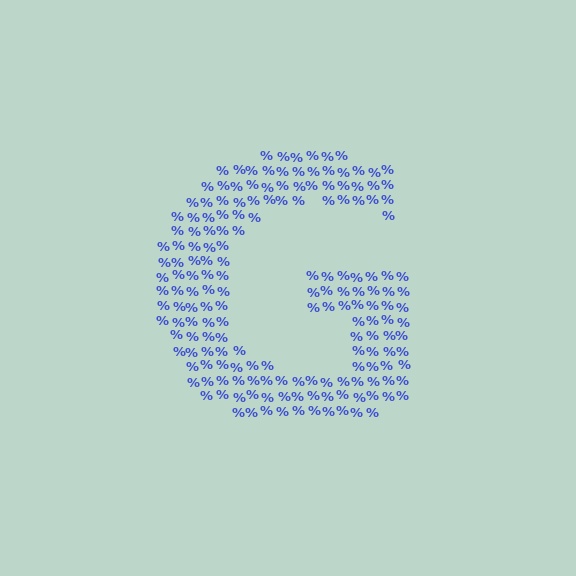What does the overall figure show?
The overall figure shows the letter G.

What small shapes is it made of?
It is made of small percent signs.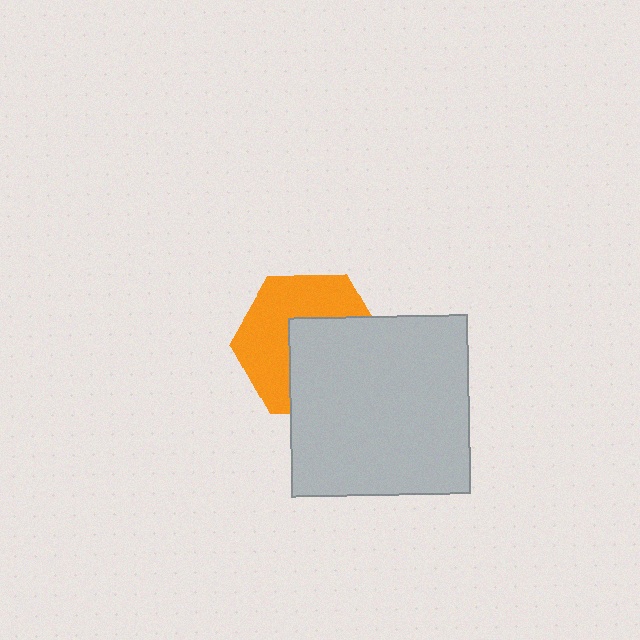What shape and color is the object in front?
The object in front is a light gray square.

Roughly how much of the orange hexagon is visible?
About half of it is visible (roughly 51%).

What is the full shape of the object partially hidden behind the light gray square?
The partially hidden object is an orange hexagon.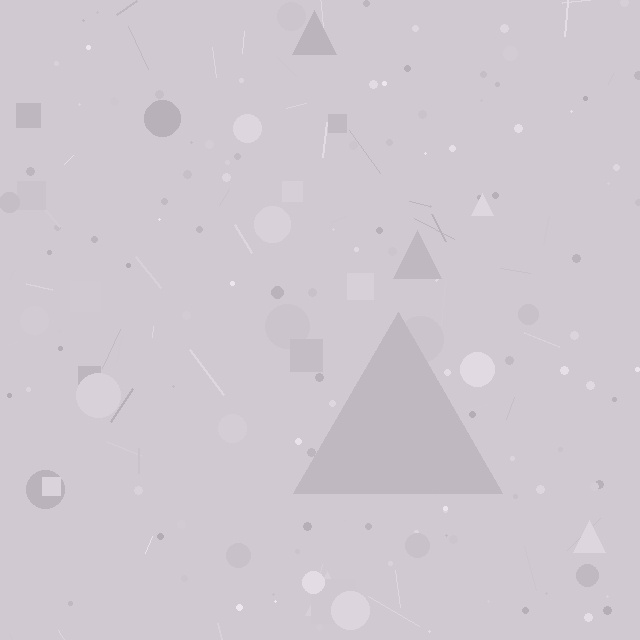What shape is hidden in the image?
A triangle is hidden in the image.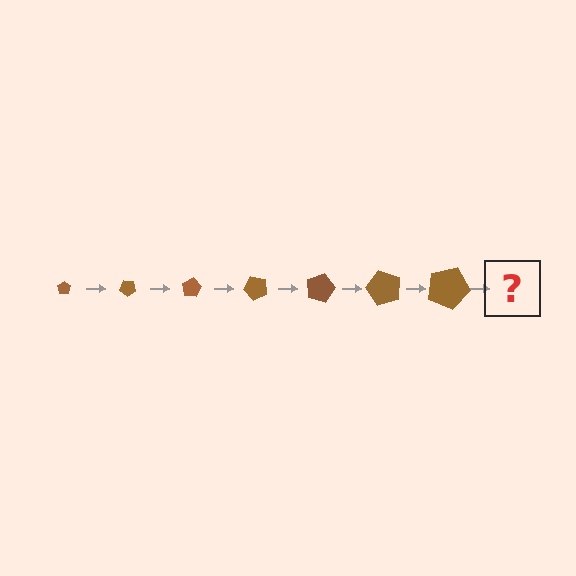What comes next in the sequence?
The next element should be a pentagon, larger than the previous one and rotated 280 degrees from the start.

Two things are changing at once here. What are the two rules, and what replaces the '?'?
The two rules are that the pentagon grows larger each step and it rotates 40 degrees each step. The '?' should be a pentagon, larger than the previous one and rotated 280 degrees from the start.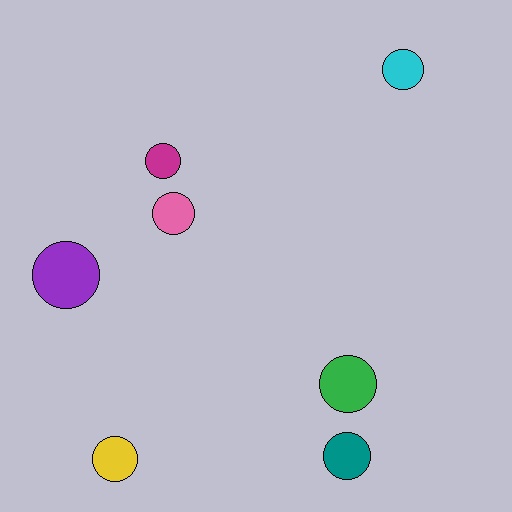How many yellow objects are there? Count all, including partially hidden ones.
There is 1 yellow object.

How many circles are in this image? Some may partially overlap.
There are 7 circles.